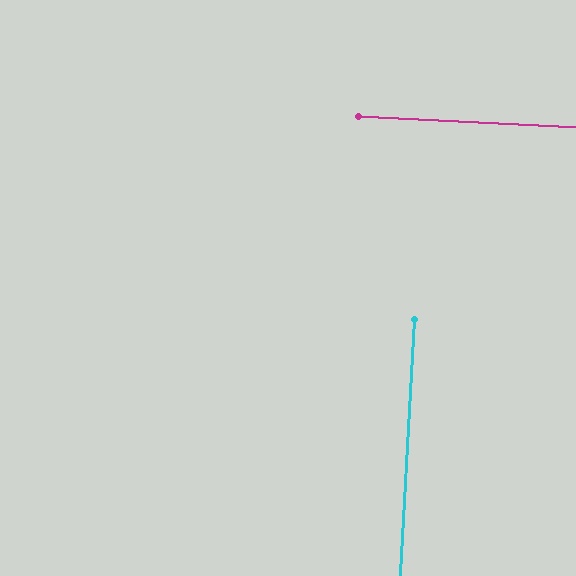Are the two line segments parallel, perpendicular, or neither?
Perpendicular — they meet at approximately 90°.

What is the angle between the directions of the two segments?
Approximately 90 degrees.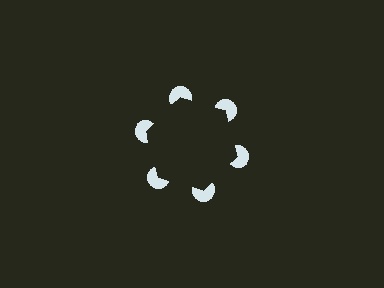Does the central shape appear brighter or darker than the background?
It typically appears slightly darker than the background, even though no actual brightness change is drawn.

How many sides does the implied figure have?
6 sides.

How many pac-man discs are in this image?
There are 6 — one at each vertex of the illusory hexagon.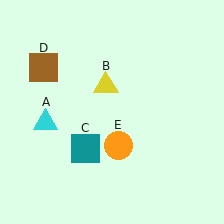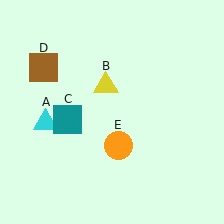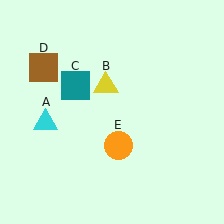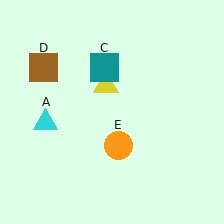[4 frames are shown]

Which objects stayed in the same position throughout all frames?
Cyan triangle (object A) and yellow triangle (object B) and brown square (object D) and orange circle (object E) remained stationary.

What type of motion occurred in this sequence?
The teal square (object C) rotated clockwise around the center of the scene.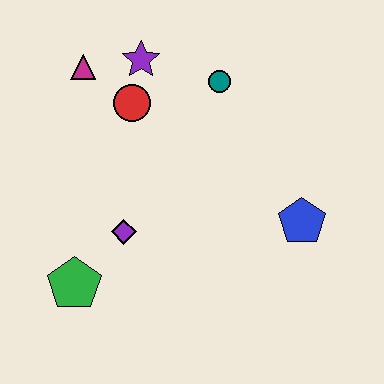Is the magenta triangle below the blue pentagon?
No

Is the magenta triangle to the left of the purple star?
Yes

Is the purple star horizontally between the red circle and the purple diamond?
No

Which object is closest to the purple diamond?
The green pentagon is closest to the purple diamond.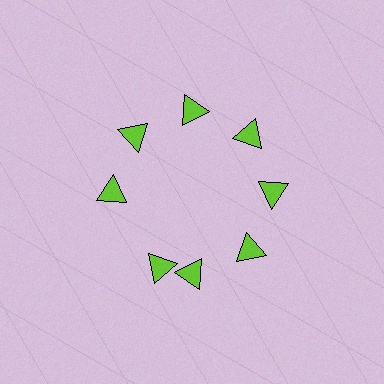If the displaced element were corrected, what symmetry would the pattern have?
It would have 8-fold rotational symmetry — the pattern would map onto itself every 45 degrees.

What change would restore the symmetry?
The symmetry would be restored by rotating it back into even spacing with its neighbors so that all 8 triangles sit at equal angles and equal distance from the center.